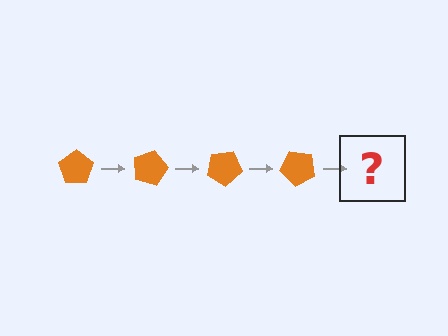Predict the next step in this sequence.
The next step is an orange pentagon rotated 60 degrees.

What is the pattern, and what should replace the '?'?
The pattern is that the pentagon rotates 15 degrees each step. The '?' should be an orange pentagon rotated 60 degrees.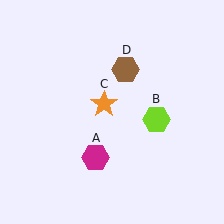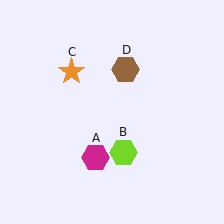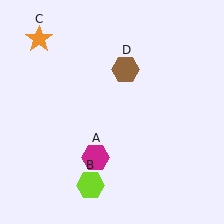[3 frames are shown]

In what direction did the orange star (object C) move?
The orange star (object C) moved up and to the left.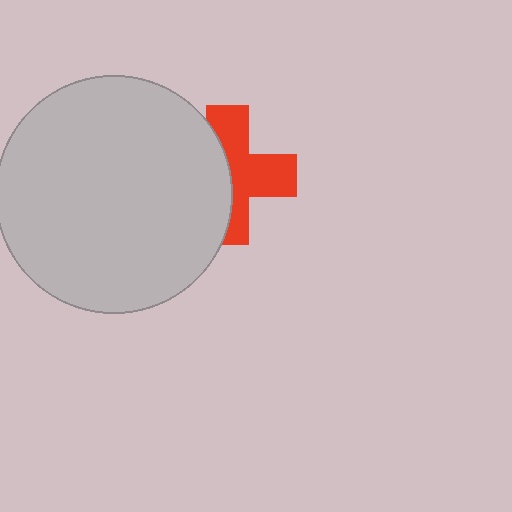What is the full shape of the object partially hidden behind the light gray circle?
The partially hidden object is a red cross.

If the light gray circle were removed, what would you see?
You would see the complete red cross.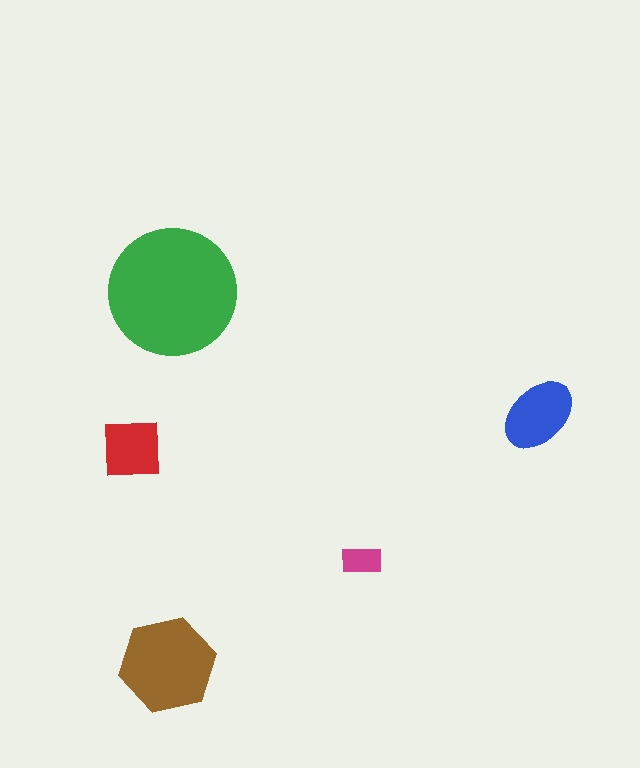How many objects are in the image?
There are 5 objects in the image.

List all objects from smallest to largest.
The magenta rectangle, the red square, the blue ellipse, the brown hexagon, the green circle.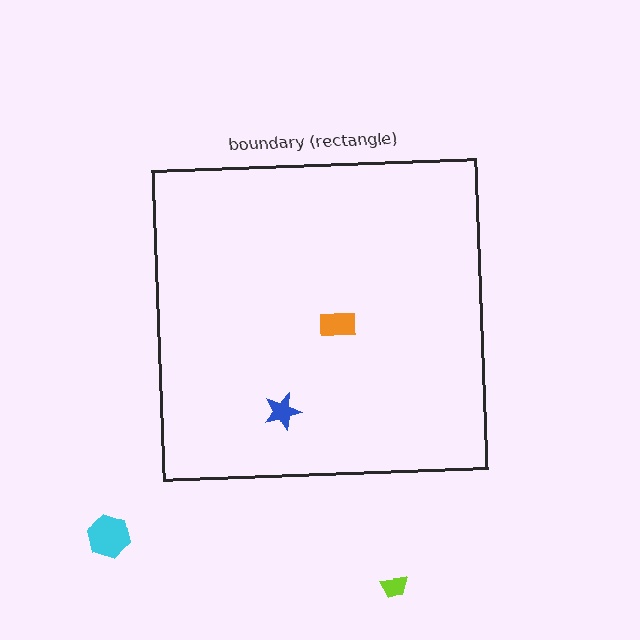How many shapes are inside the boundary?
2 inside, 2 outside.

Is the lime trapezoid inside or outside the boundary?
Outside.